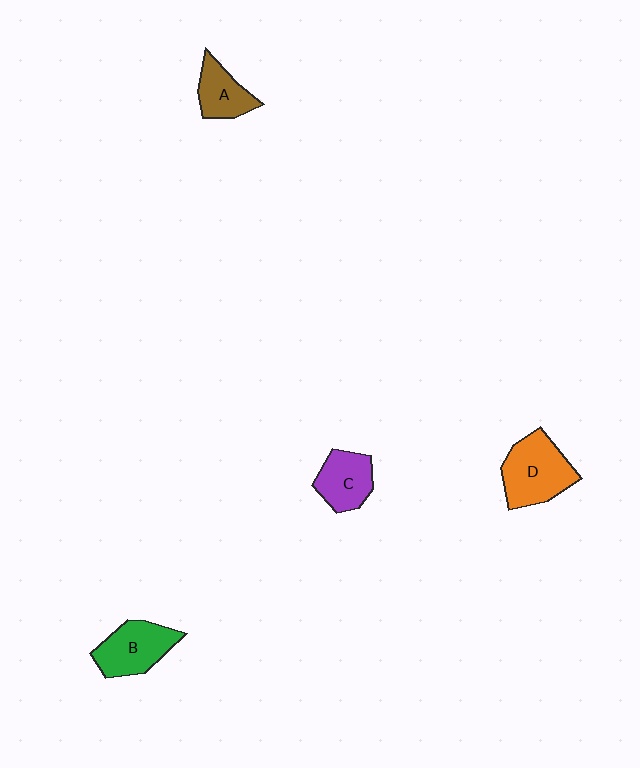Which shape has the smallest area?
Shape A (brown).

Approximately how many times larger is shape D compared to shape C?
Approximately 1.5 times.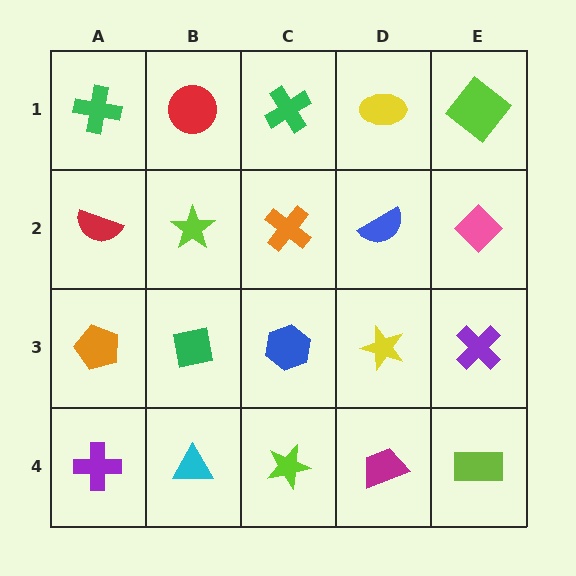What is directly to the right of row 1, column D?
A lime diamond.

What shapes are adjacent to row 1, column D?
A blue semicircle (row 2, column D), a green cross (row 1, column C), a lime diamond (row 1, column E).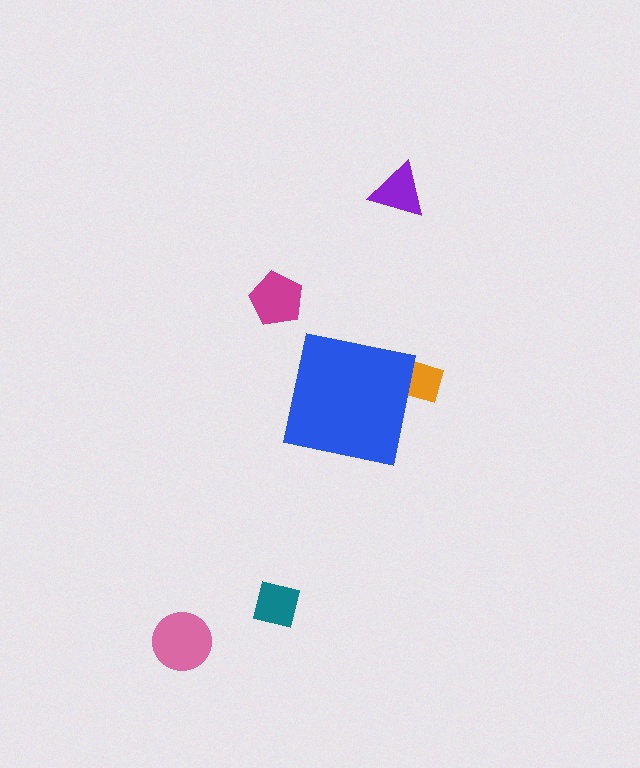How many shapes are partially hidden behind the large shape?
1 shape is partially hidden.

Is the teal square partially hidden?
No, the teal square is fully visible.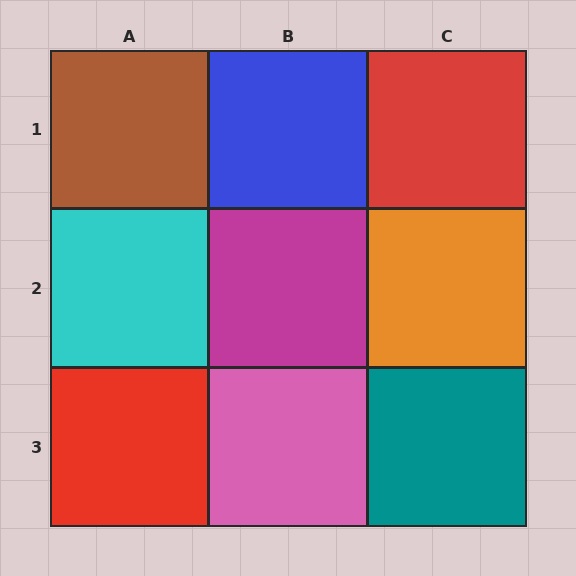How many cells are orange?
1 cell is orange.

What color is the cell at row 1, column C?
Red.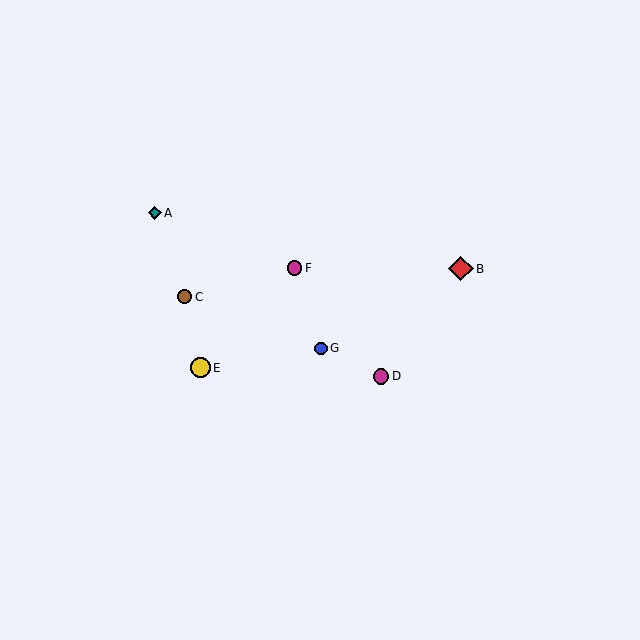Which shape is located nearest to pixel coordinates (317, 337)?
The blue circle (labeled G) at (321, 348) is nearest to that location.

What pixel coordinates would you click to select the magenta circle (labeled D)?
Click at (381, 376) to select the magenta circle D.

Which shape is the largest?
The red diamond (labeled B) is the largest.